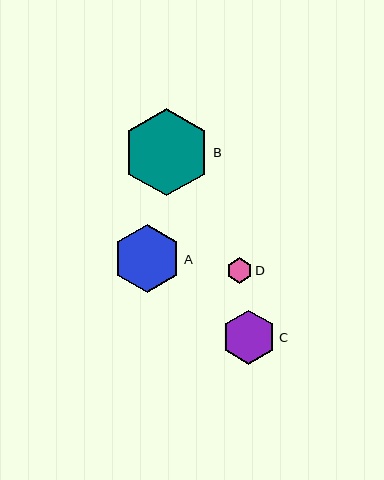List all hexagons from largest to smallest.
From largest to smallest: B, A, C, D.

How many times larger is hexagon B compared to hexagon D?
Hexagon B is approximately 3.4 times the size of hexagon D.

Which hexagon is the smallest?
Hexagon D is the smallest with a size of approximately 26 pixels.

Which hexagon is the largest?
Hexagon B is the largest with a size of approximately 87 pixels.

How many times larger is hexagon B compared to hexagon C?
Hexagon B is approximately 1.6 times the size of hexagon C.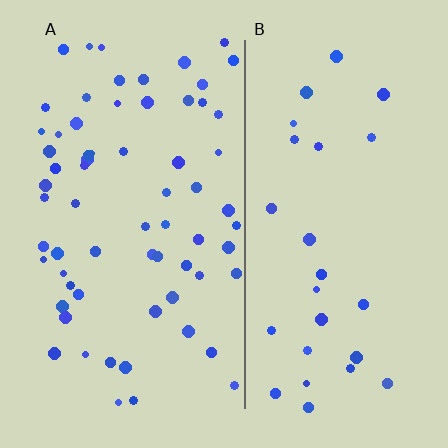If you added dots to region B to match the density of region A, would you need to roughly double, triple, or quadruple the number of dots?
Approximately double.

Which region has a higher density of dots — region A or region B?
A (the left).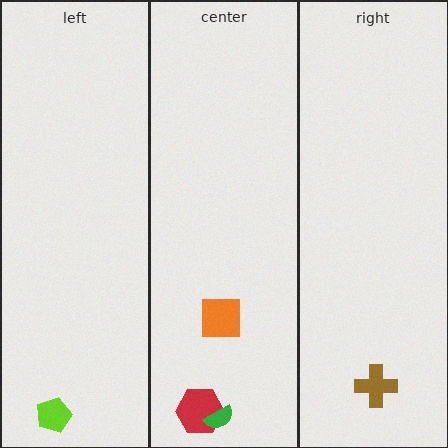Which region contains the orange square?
The center region.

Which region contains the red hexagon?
The center region.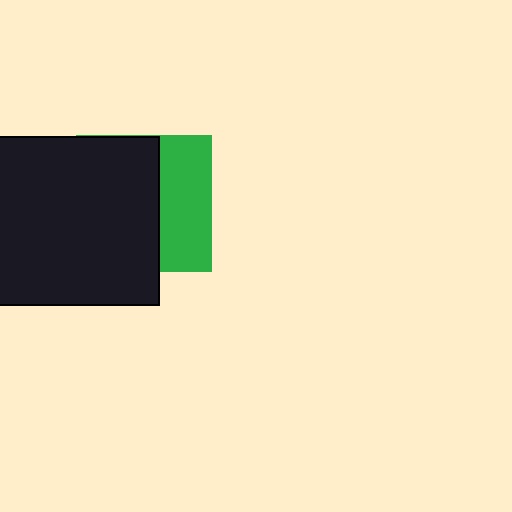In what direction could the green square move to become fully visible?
The green square could move right. That would shift it out from behind the black square entirely.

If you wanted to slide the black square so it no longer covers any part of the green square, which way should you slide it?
Slide it left — that is the most direct way to separate the two shapes.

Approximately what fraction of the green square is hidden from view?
Roughly 62% of the green square is hidden behind the black square.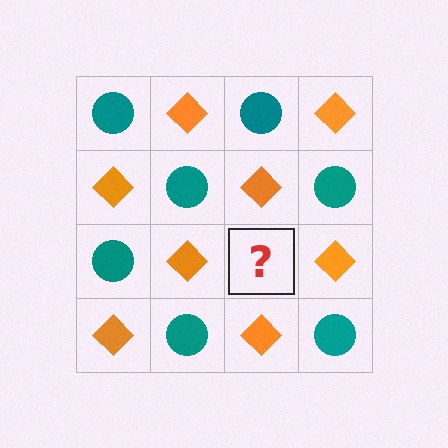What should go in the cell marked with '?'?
The missing cell should contain a teal circle.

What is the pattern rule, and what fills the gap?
The rule is that it alternates teal circle and orange diamond in a checkerboard pattern. The gap should be filled with a teal circle.